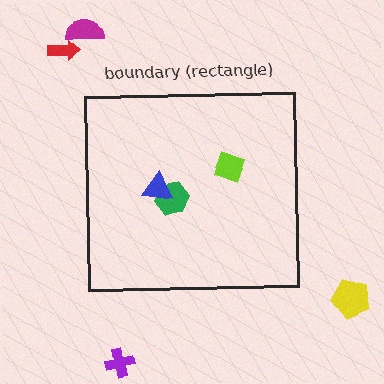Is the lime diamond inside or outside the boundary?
Inside.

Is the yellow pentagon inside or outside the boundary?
Outside.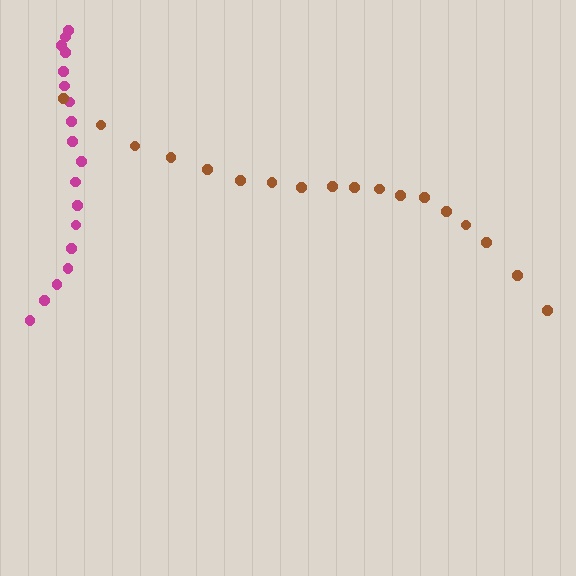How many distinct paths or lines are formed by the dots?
There are 2 distinct paths.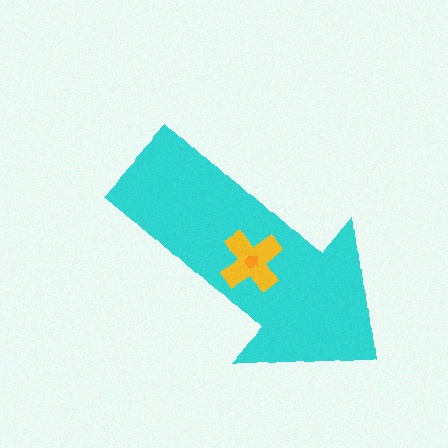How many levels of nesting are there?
3.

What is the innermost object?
The orange pentagon.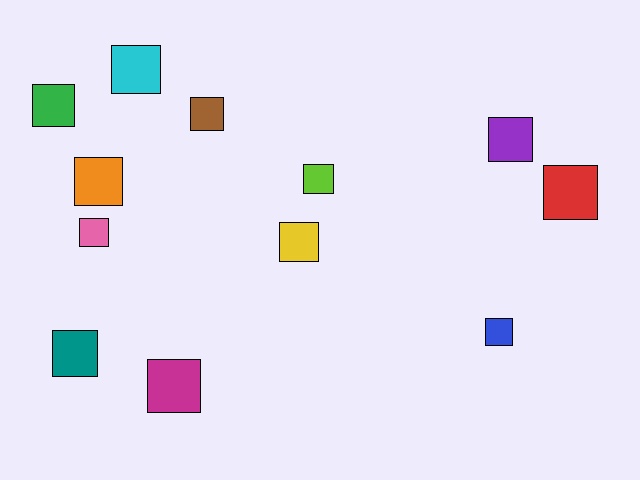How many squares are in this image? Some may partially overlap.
There are 12 squares.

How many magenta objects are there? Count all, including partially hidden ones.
There is 1 magenta object.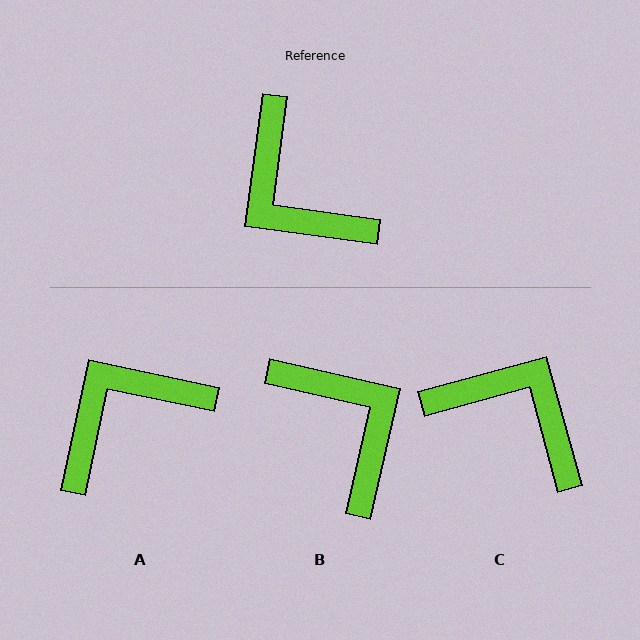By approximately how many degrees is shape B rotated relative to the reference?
Approximately 175 degrees counter-clockwise.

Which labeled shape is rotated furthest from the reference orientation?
B, about 175 degrees away.